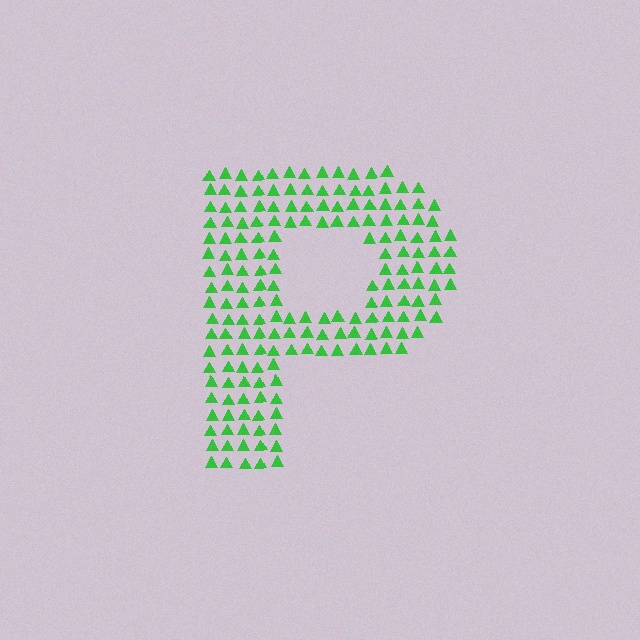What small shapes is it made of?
It is made of small triangles.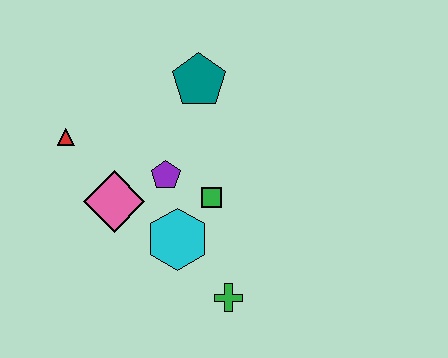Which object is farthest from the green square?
The red triangle is farthest from the green square.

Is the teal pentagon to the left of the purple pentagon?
No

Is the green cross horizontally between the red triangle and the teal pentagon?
No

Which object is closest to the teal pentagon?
The purple pentagon is closest to the teal pentagon.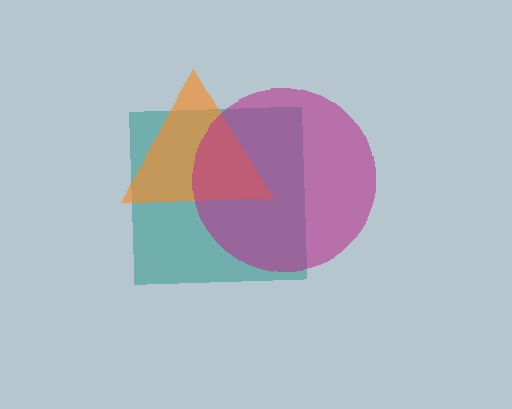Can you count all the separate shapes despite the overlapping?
Yes, there are 3 separate shapes.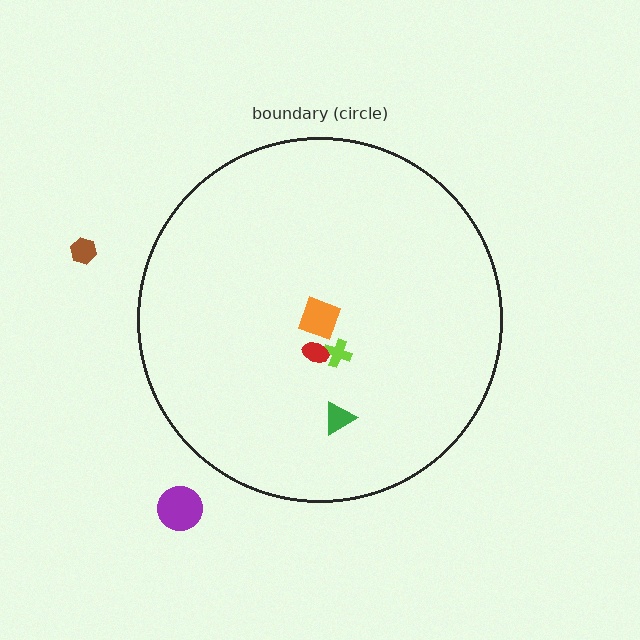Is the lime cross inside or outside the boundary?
Inside.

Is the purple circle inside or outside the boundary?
Outside.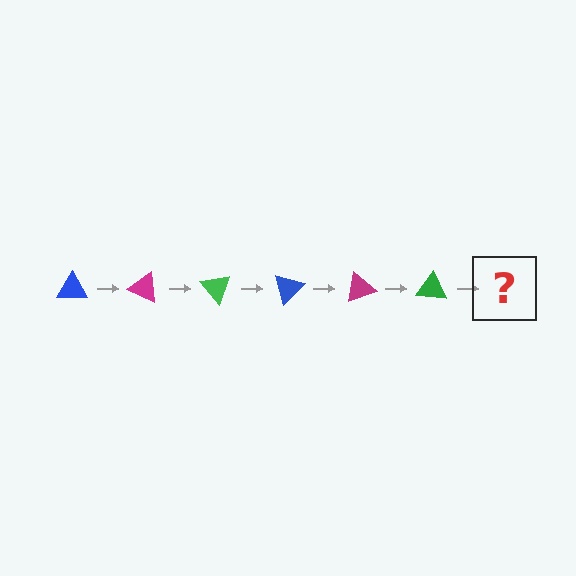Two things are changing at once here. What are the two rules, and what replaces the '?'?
The two rules are that it rotates 25 degrees each step and the color cycles through blue, magenta, and green. The '?' should be a blue triangle, rotated 150 degrees from the start.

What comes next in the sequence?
The next element should be a blue triangle, rotated 150 degrees from the start.